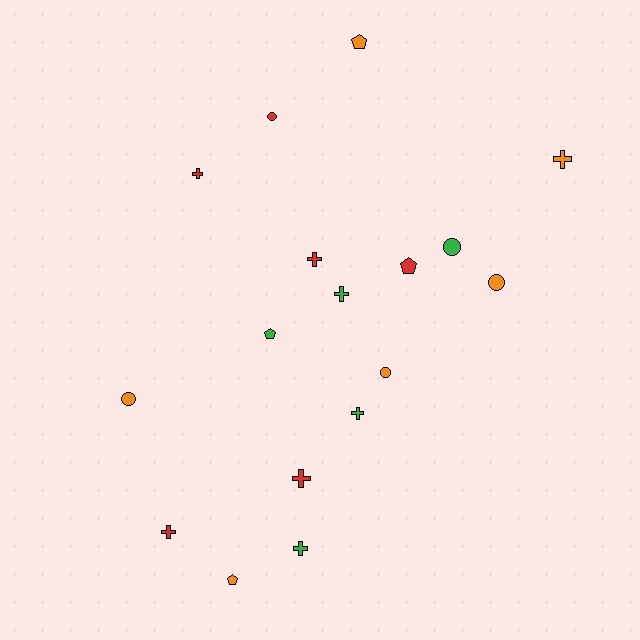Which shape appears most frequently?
Cross, with 8 objects.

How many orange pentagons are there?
There are 2 orange pentagons.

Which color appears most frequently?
Orange, with 6 objects.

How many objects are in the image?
There are 17 objects.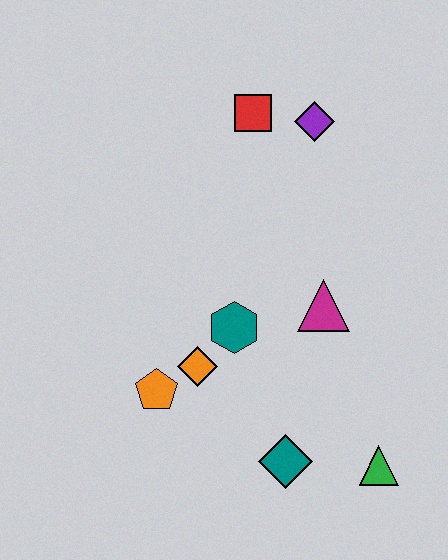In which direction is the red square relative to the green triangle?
The red square is above the green triangle.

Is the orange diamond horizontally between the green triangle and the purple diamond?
No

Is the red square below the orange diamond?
No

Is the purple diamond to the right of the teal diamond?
Yes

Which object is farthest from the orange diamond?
The purple diamond is farthest from the orange diamond.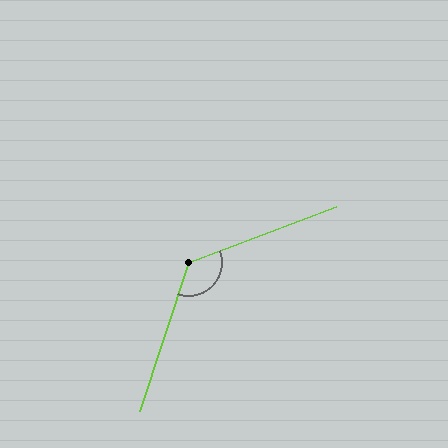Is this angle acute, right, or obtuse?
It is obtuse.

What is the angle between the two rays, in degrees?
Approximately 129 degrees.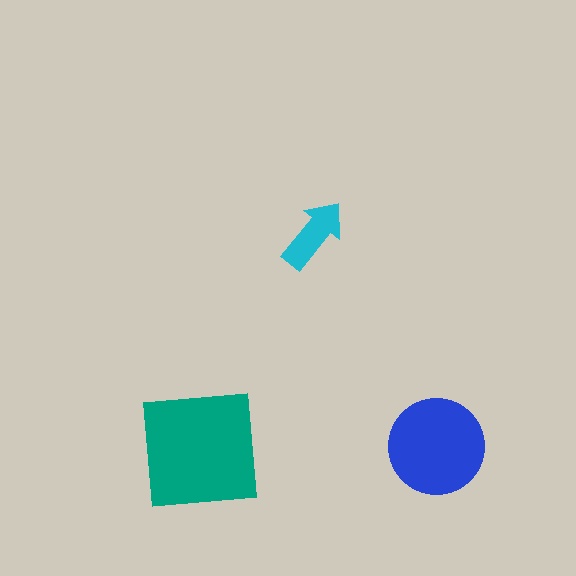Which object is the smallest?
The cyan arrow.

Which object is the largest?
The teal square.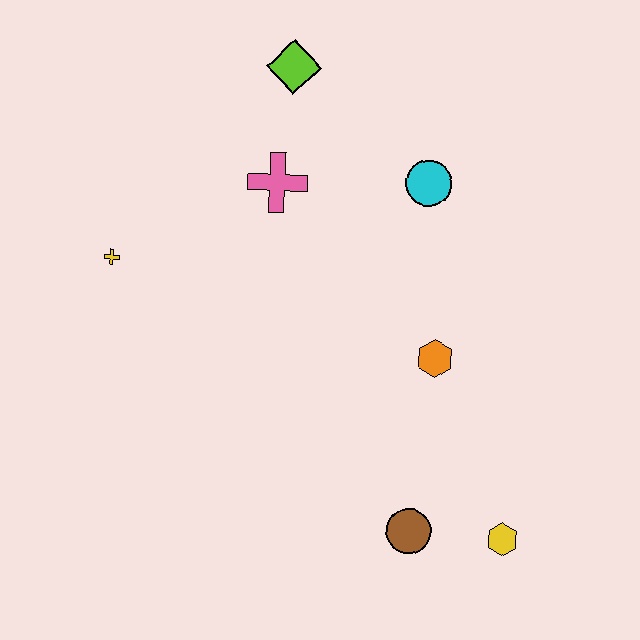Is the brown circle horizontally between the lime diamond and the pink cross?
No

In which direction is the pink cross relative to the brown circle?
The pink cross is above the brown circle.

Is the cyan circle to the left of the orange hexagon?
Yes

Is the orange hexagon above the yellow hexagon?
Yes